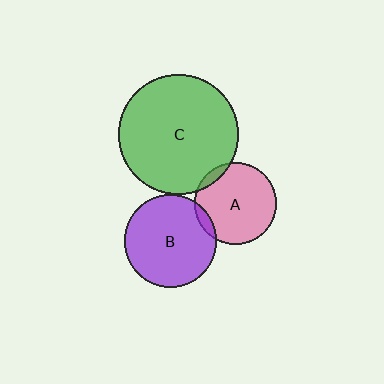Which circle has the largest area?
Circle C (green).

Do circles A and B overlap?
Yes.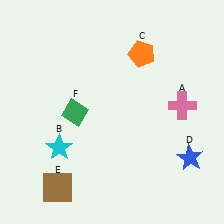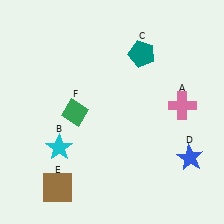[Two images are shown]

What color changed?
The pentagon (C) changed from orange in Image 1 to teal in Image 2.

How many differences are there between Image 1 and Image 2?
There is 1 difference between the two images.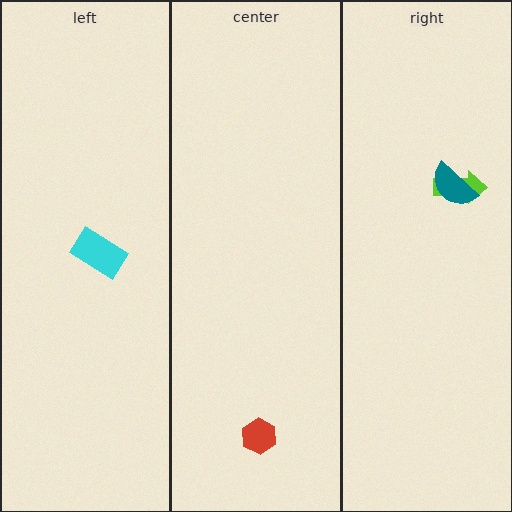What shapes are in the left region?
The cyan rectangle.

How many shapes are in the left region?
1.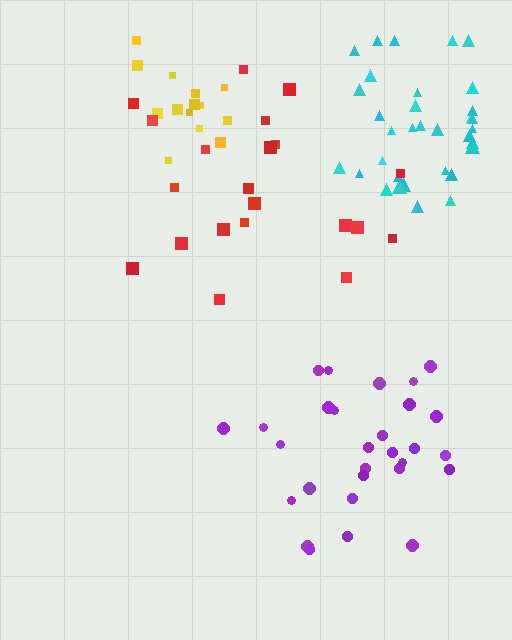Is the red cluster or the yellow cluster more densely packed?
Yellow.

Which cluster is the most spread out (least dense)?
Red.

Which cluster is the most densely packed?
Yellow.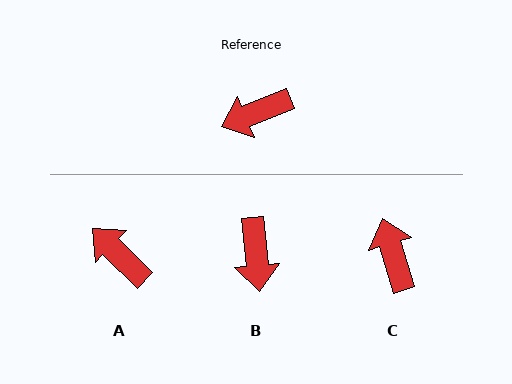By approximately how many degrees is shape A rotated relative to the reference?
Approximately 66 degrees clockwise.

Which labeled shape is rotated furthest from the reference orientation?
C, about 96 degrees away.